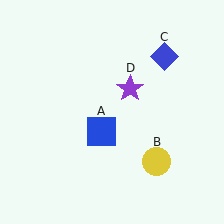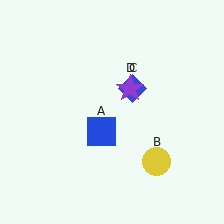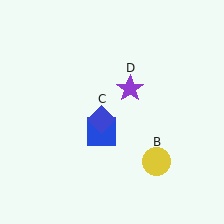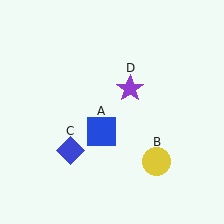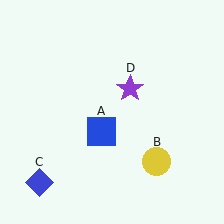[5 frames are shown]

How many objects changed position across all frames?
1 object changed position: blue diamond (object C).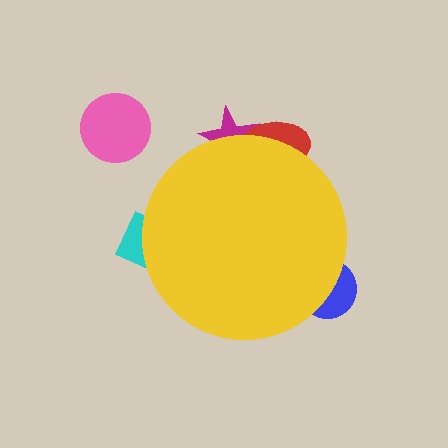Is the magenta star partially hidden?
Yes, the magenta star is partially hidden behind the yellow circle.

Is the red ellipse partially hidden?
Yes, the red ellipse is partially hidden behind the yellow circle.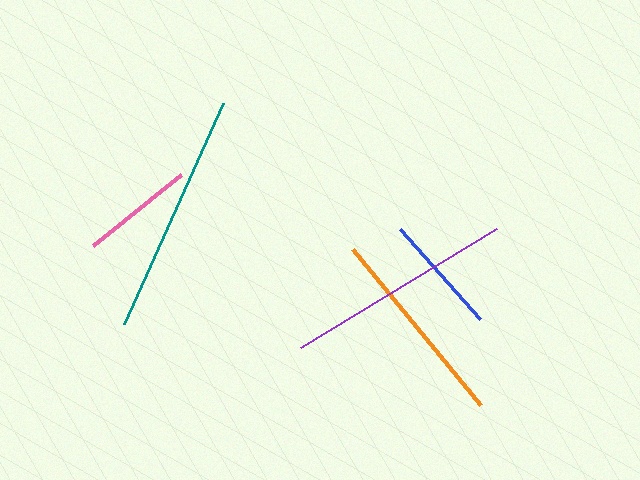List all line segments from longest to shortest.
From longest to shortest: teal, purple, orange, blue, pink.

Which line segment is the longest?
The teal line is the longest at approximately 241 pixels.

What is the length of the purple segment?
The purple segment is approximately 229 pixels long.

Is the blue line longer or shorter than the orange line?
The orange line is longer than the blue line.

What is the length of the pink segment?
The pink segment is approximately 113 pixels long.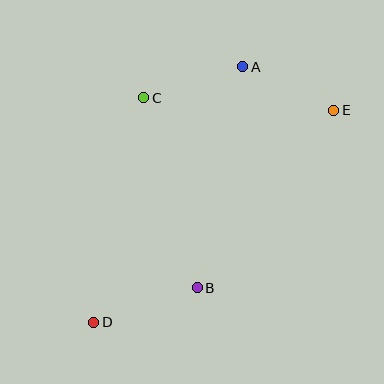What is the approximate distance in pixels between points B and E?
The distance between B and E is approximately 224 pixels.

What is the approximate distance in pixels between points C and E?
The distance between C and E is approximately 190 pixels.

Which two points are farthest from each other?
Points D and E are farthest from each other.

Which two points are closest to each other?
Points A and E are closest to each other.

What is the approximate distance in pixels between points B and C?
The distance between B and C is approximately 197 pixels.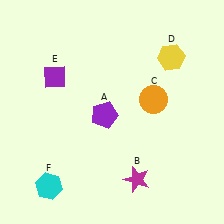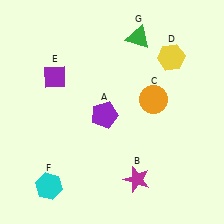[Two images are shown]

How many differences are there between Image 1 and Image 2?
There is 1 difference between the two images.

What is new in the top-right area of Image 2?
A green triangle (G) was added in the top-right area of Image 2.